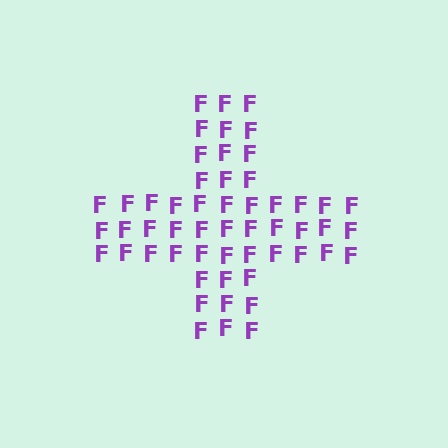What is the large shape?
The large shape is a cross.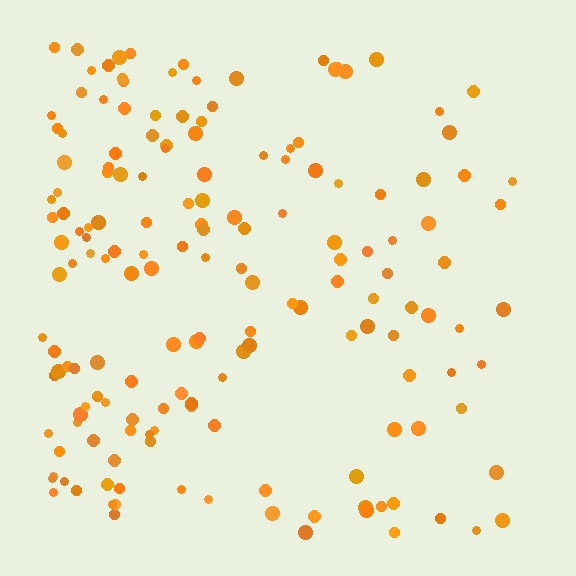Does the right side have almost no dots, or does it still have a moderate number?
Still a moderate number, just noticeably fewer than the left.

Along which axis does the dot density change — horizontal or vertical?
Horizontal.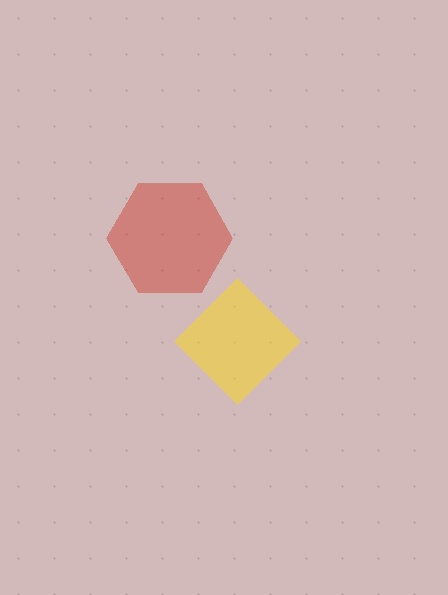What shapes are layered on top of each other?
The layered shapes are: a red hexagon, a yellow diamond.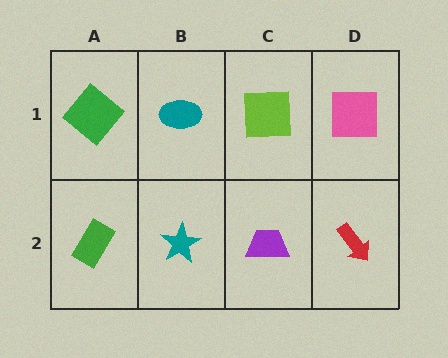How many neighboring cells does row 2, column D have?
2.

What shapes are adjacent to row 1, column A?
A green rectangle (row 2, column A), a teal ellipse (row 1, column B).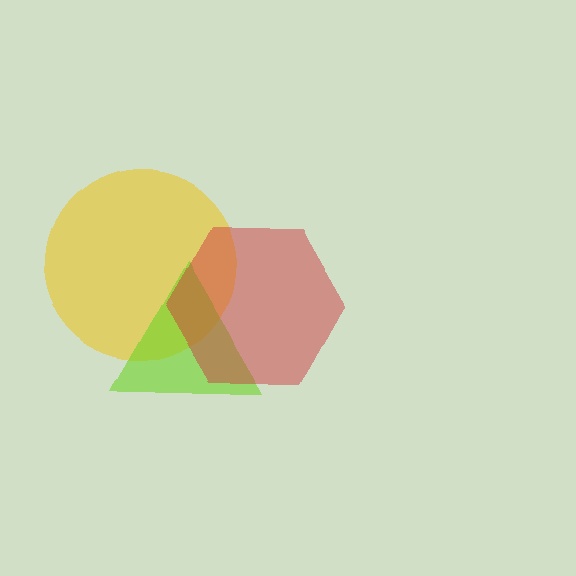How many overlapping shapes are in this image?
There are 3 overlapping shapes in the image.